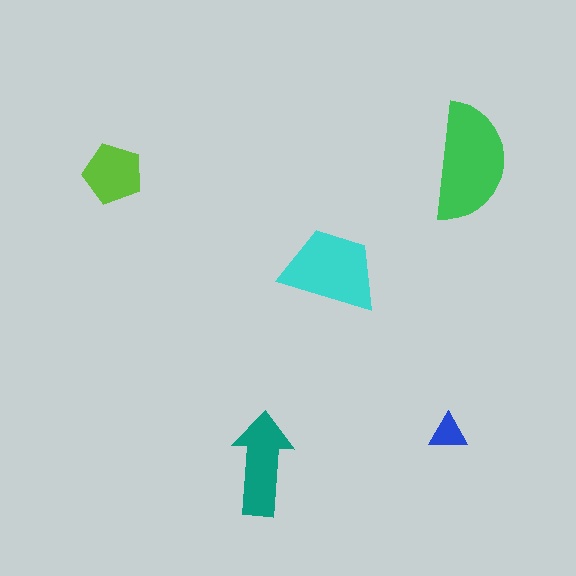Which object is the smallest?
The blue triangle.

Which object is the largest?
The green semicircle.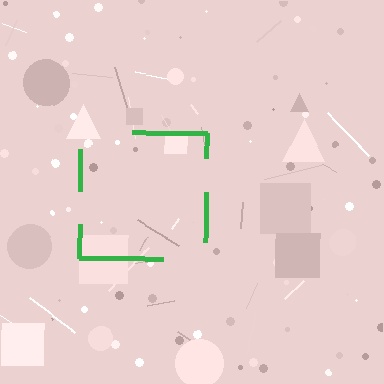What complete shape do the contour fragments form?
The contour fragments form a square.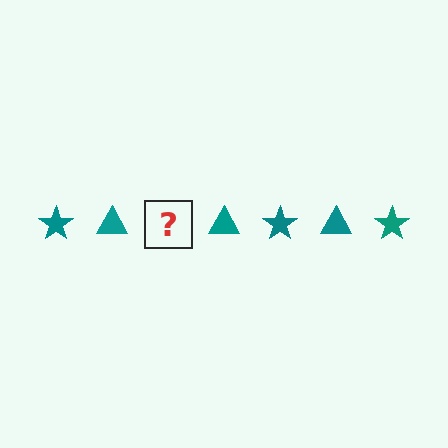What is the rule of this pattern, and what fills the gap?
The rule is that the pattern cycles through star, triangle shapes in teal. The gap should be filled with a teal star.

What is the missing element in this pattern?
The missing element is a teal star.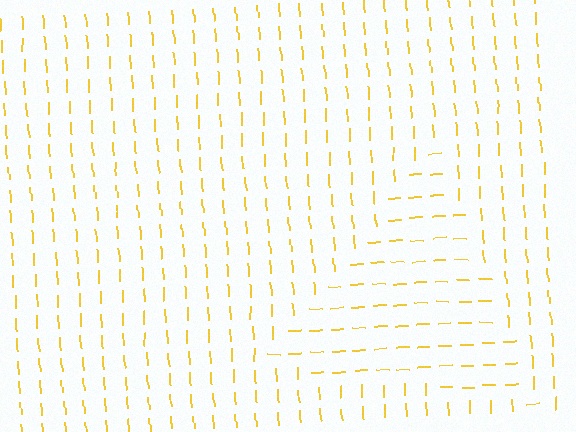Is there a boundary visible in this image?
Yes, there is a texture boundary formed by a change in line orientation.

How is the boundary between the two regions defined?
The boundary is defined purely by a change in line orientation (approximately 87 degrees difference). All lines are the same color and thickness.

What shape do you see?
I see a triangle.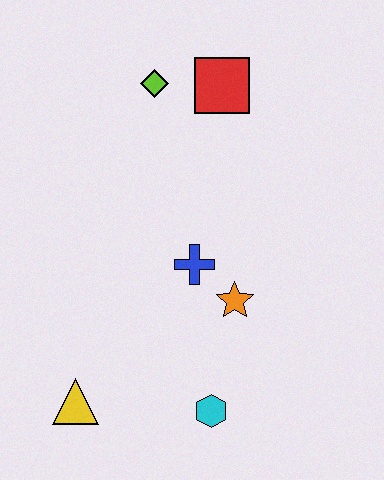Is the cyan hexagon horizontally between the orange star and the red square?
No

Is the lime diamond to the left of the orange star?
Yes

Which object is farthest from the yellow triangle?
The red square is farthest from the yellow triangle.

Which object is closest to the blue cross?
The orange star is closest to the blue cross.